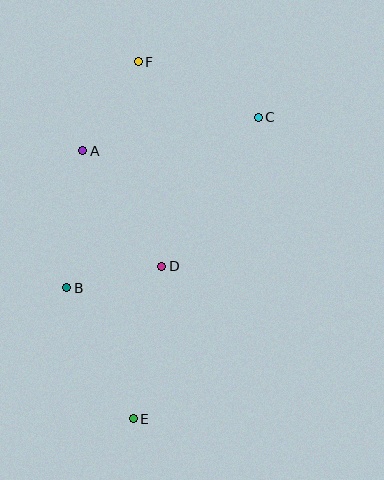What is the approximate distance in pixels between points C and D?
The distance between C and D is approximately 177 pixels.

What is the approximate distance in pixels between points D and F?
The distance between D and F is approximately 206 pixels.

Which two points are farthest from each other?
Points E and F are farthest from each other.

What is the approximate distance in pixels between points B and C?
The distance between B and C is approximately 256 pixels.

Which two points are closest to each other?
Points B and D are closest to each other.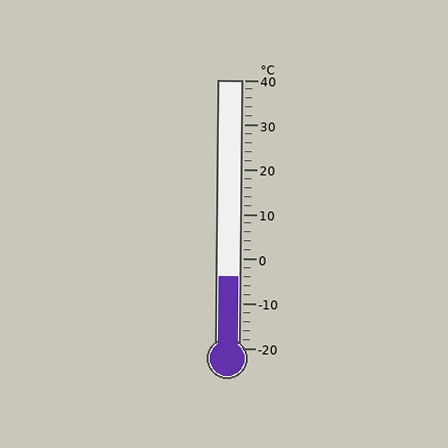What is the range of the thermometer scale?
The thermometer scale ranges from -20°C to 40°C.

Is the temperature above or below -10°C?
The temperature is above -10°C.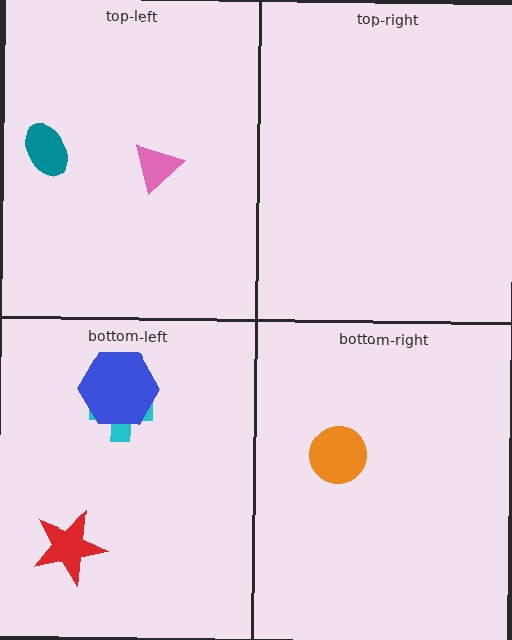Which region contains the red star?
The bottom-left region.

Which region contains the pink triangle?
The top-left region.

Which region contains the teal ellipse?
The top-left region.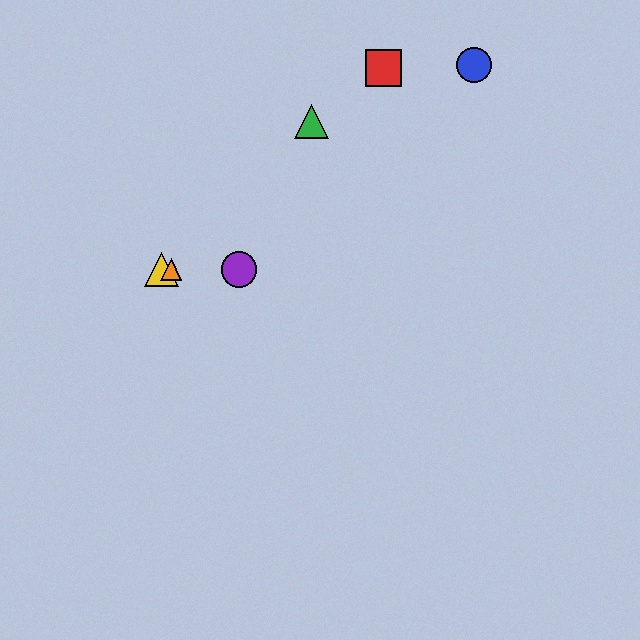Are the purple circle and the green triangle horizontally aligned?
No, the purple circle is at y≈270 and the green triangle is at y≈122.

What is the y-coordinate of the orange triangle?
The orange triangle is at y≈270.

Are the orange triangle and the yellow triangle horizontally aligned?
Yes, both are at y≈270.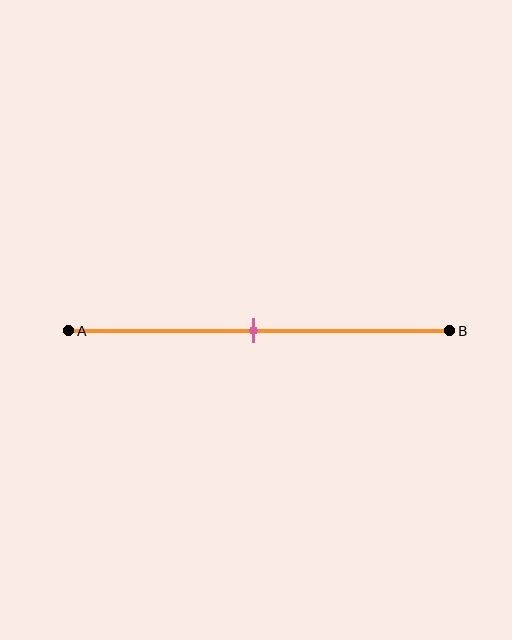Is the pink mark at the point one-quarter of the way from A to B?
No, the mark is at about 50% from A, not at the 25% one-quarter point.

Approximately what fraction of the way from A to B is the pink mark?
The pink mark is approximately 50% of the way from A to B.